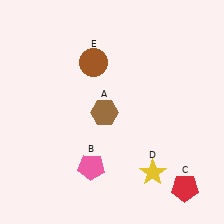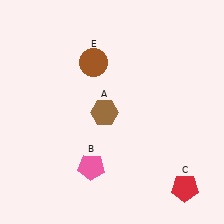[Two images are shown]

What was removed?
The yellow star (D) was removed in Image 2.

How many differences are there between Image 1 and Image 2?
There is 1 difference between the two images.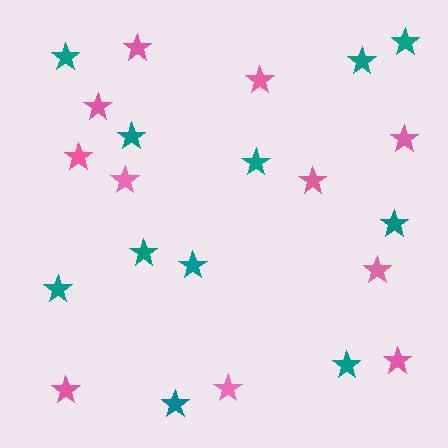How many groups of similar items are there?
There are 2 groups: one group of pink stars (11) and one group of teal stars (11).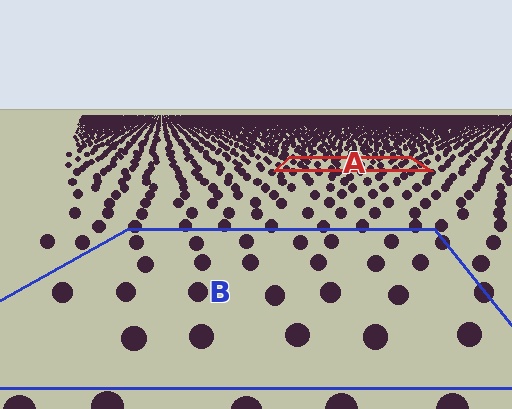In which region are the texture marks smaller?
The texture marks are smaller in region A, because it is farther away.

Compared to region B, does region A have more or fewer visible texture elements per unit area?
Region A has more texture elements per unit area — they are packed more densely because it is farther away.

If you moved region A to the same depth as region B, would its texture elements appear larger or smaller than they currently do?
They would appear larger. At a closer depth, the same texture elements are projected at a bigger on-screen size.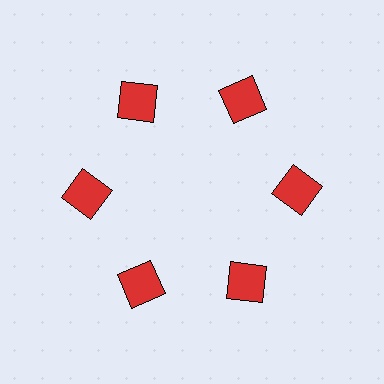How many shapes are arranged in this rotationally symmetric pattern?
There are 6 shapes, arranged in 6 groups of 1.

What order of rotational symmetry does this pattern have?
This pattern has 6-fold rotational symmetry.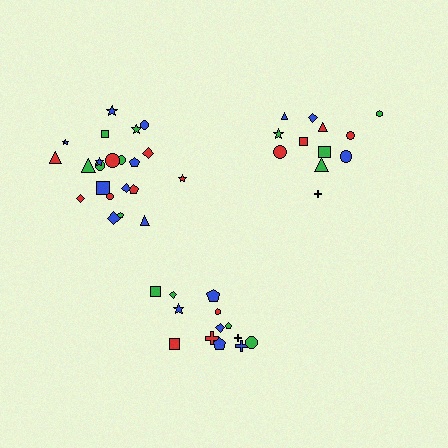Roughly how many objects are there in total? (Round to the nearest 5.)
Roughly 50 objects in total.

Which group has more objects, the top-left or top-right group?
The top-left group.